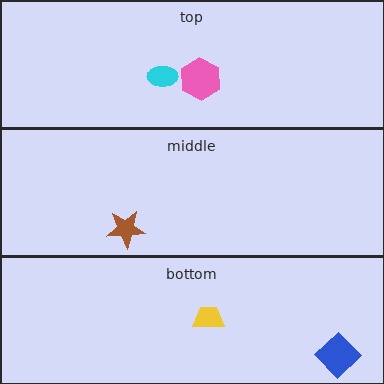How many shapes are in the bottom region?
2.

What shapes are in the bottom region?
The blue diamond, the yellow trapezoid.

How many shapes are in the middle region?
1.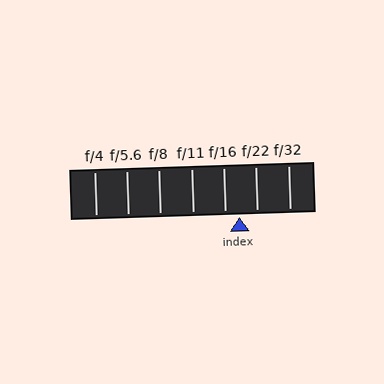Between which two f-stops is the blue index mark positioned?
The index mark is between f/16 and f/22.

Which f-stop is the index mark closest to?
The index mark is closest to f/16.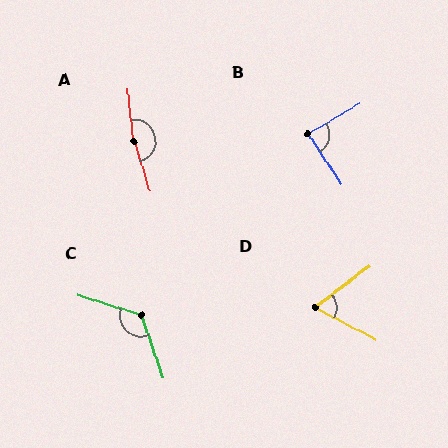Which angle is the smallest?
D, at approximately 65 degrees.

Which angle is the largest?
A, at approximately 168 degrees.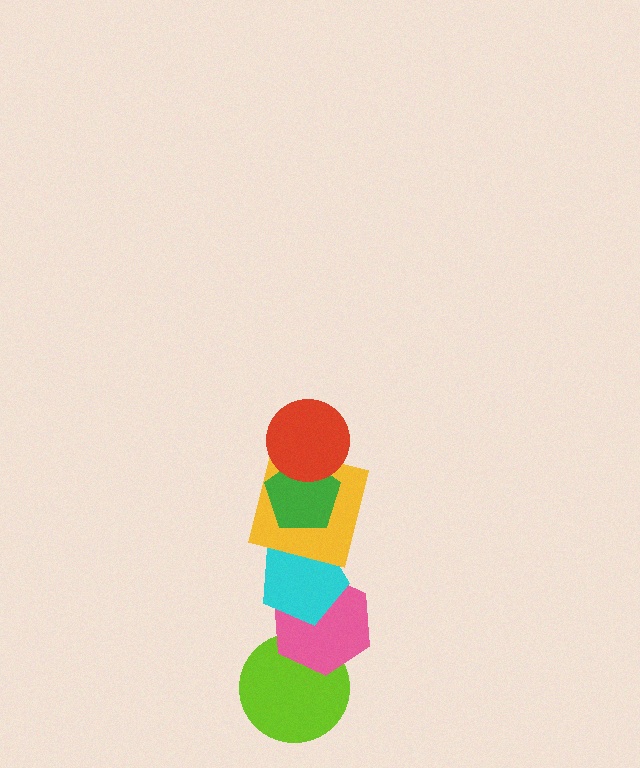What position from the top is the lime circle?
The lime circle is 6th from the top.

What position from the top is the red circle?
The red circle is 1st from the top.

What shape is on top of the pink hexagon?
The cyan pentagon is on top of the pink hexagon.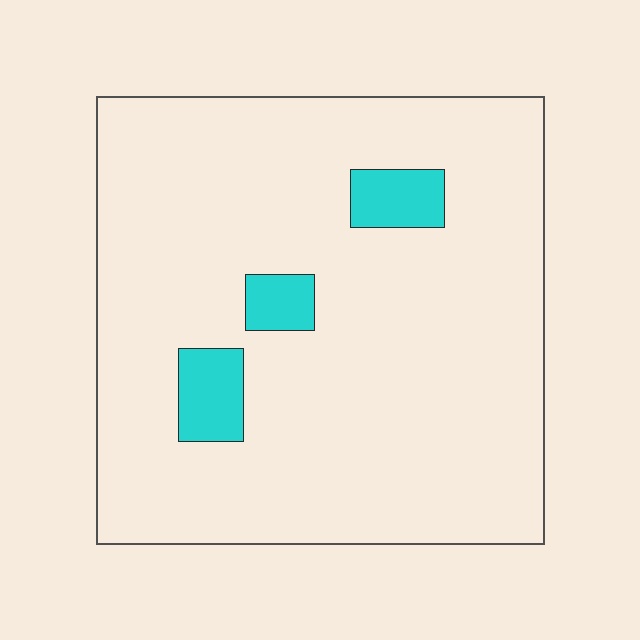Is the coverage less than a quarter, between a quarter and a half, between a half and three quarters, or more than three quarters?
Less than a quarter.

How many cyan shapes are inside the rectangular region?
3.